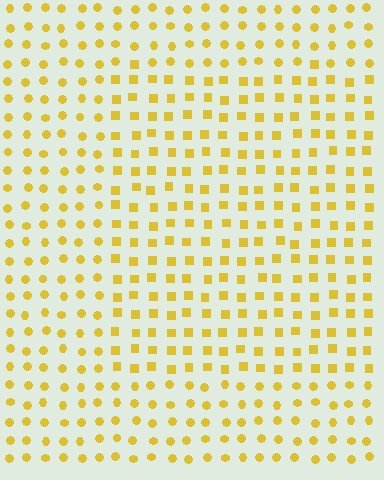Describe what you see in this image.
The image is filled with small yellow elements arranged in a uniform grid. A rectangle-shaped region contains squares, while the surrounding area contains circles. The boundary is defined purely by the change in element shape.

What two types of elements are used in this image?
The image uses squares inside the rectangle region and circles outside it.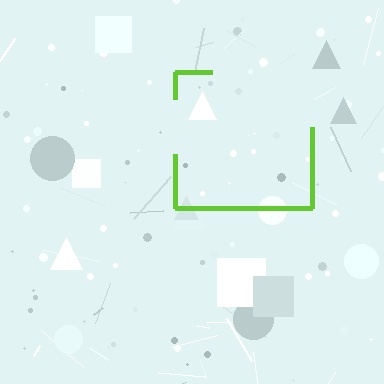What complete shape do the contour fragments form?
The contour fragments form a square.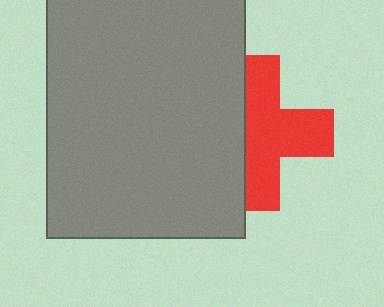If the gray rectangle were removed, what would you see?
You would see the complete red cross.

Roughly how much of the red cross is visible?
About half of it is visible (roughly 62%).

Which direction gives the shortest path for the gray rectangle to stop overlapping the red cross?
Moving left gives the shortest separation.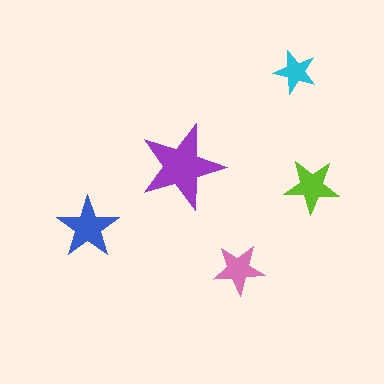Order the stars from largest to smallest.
the purple one, the blue one, the lime one, the pink one, the cyan one.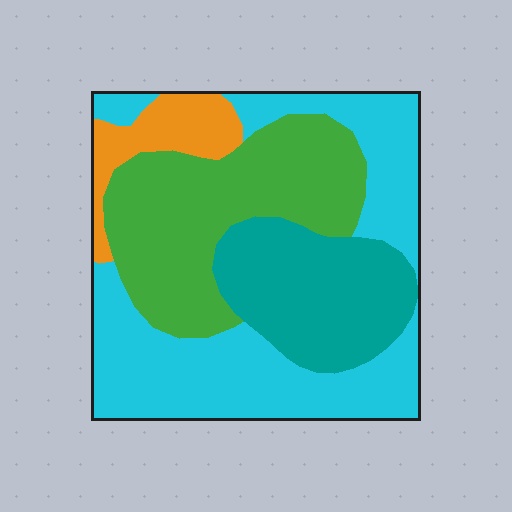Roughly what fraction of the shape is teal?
Teal covers 21% of the shape.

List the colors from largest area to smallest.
From largest to smallest: cyan, green, teal, orange.